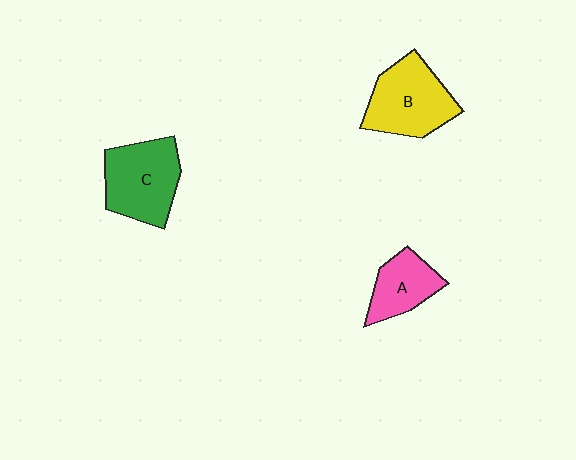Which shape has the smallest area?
Shape A (pink).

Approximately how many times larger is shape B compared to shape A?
Approximately 1.6 times.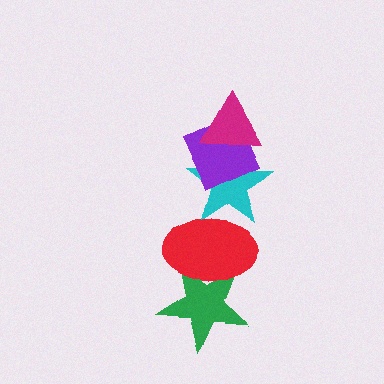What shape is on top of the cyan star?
The purple diamond is on top of the cyan star.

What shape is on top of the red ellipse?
The cyan star is on top of the red ellipse.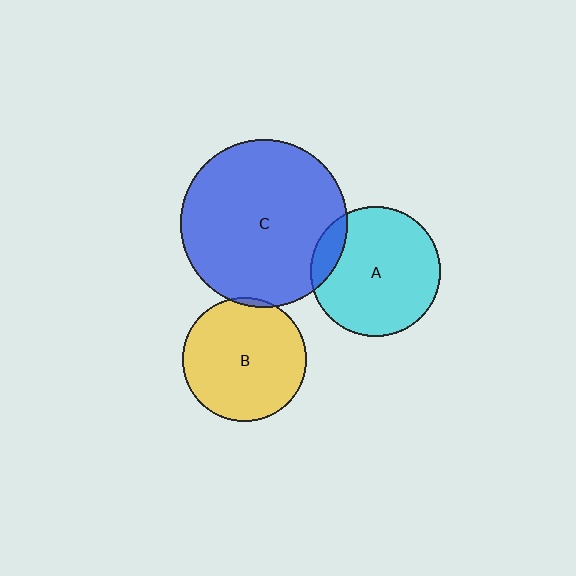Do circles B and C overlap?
Yes.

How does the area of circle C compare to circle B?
Approximately 1.8 times.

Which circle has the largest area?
Circle C (blue).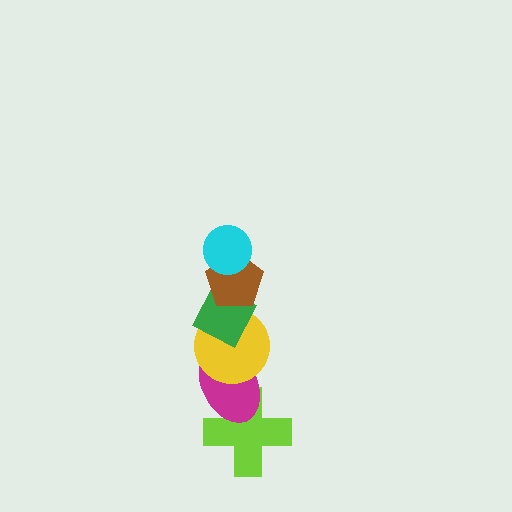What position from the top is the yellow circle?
The yellow circle is 4th from the top.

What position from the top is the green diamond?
The green diamond is 3rd from the top.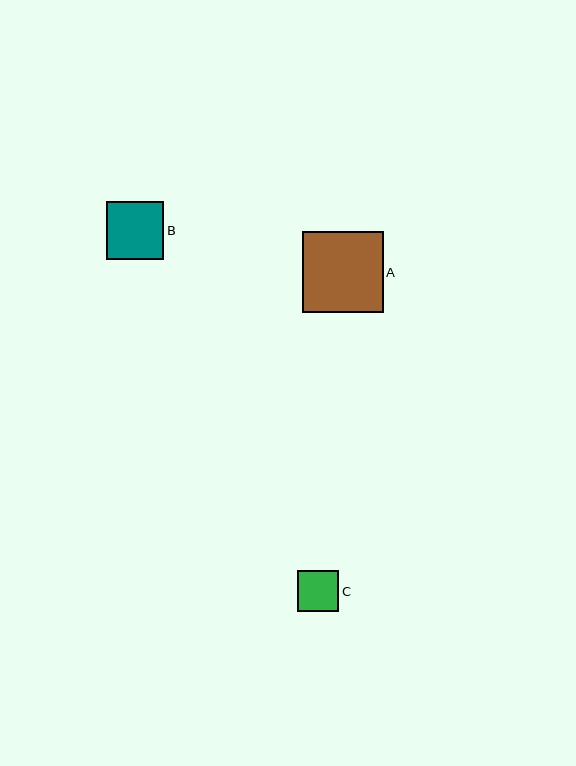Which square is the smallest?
Square C is the smallest with a size of approximately 41 pixels.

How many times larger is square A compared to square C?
Square A is approximately 2.0 times the size of square C.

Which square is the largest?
Square A is the largest with a size of approximately 81 pixels.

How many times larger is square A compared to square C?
Square A is approximately 2.0 times the size of square C.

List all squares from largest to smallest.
From largest to smallest: A, B, C.